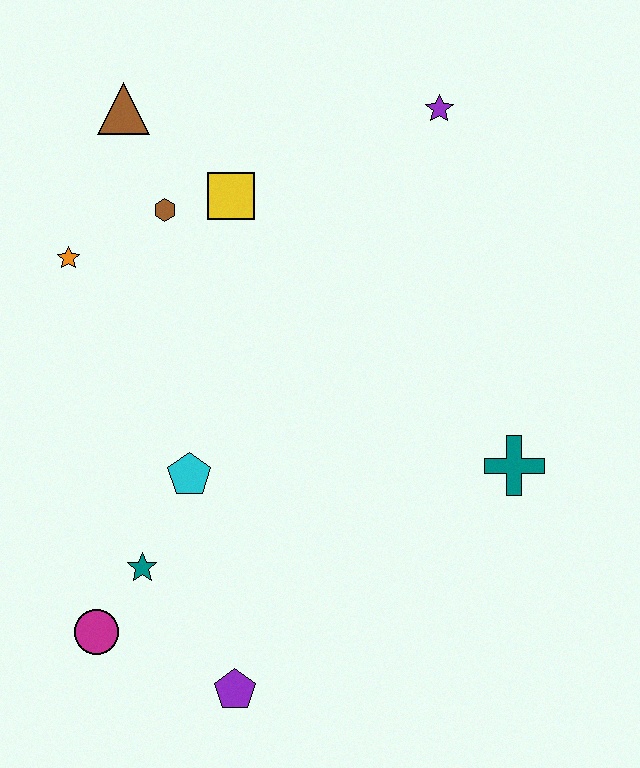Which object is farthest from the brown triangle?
The purple pentagon is farthest from the brown triangle.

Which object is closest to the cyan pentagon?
The teal star is closest to the cyan pentagon.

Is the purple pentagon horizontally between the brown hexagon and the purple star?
Yes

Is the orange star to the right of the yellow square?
No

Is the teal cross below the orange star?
Yes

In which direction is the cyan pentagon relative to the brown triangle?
The cyan pentagon is below the brown triangle.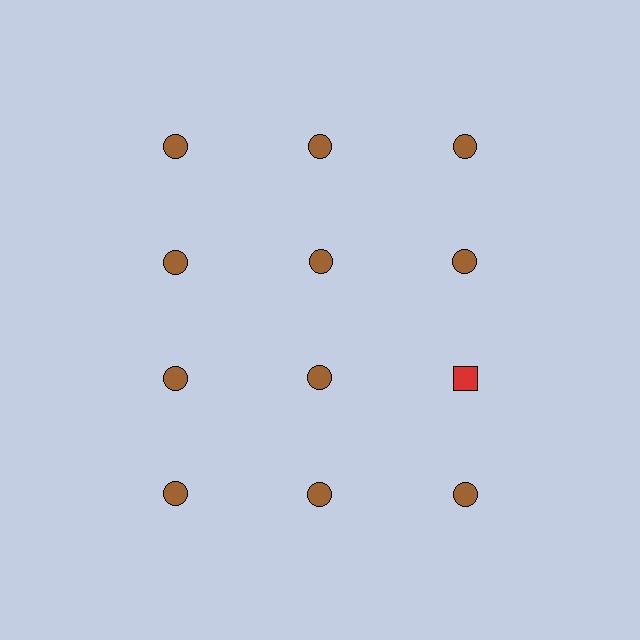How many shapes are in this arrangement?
There are 12 shapes arranged in a grid pattern.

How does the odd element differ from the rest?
It differs in both color (red instead of brown) and shape (square instead of circle).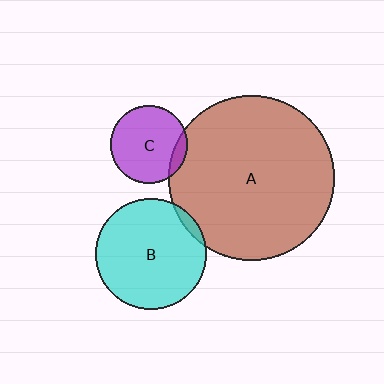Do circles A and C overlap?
Yes.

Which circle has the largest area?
Circle A (brown).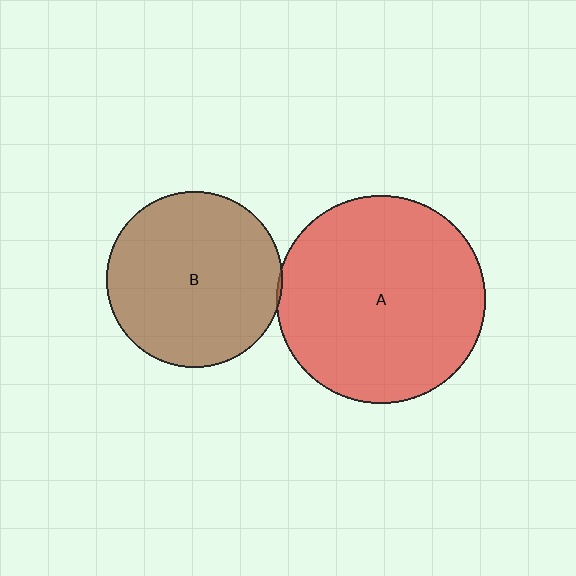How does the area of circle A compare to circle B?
Approximately 1.4 times.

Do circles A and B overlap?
Yes.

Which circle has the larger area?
Circle A (red).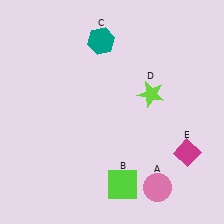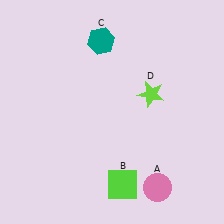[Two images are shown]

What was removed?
The magenta diamond (E) was removed in Image 2.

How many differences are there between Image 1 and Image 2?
There is 1 difference between the two images.